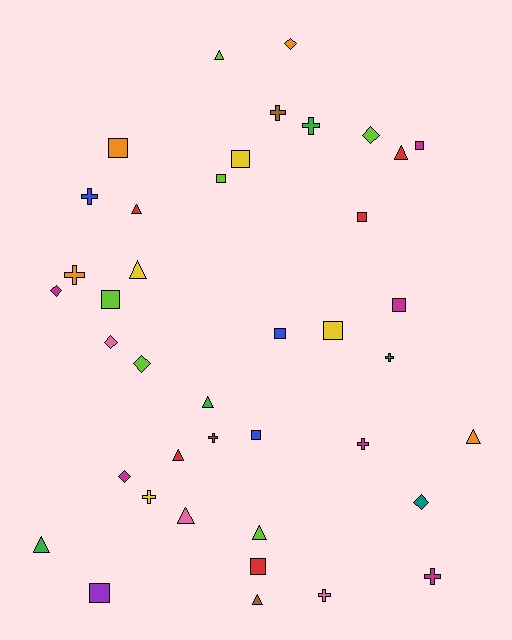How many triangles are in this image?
There are 11 triangles.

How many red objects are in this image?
There are 6 red objects.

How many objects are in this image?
There are 40 objects.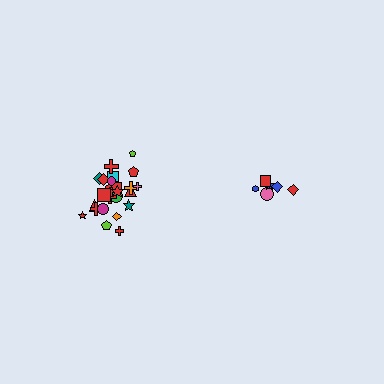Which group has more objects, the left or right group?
The left group.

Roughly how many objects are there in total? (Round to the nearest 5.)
Roughly 30 objects in total.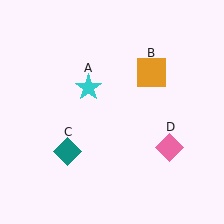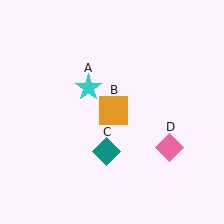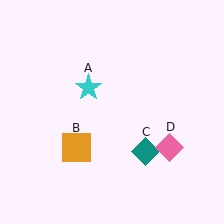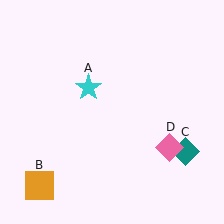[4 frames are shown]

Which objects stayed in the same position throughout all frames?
Cyan star (object A) and pink diamond (object D) remained stationary.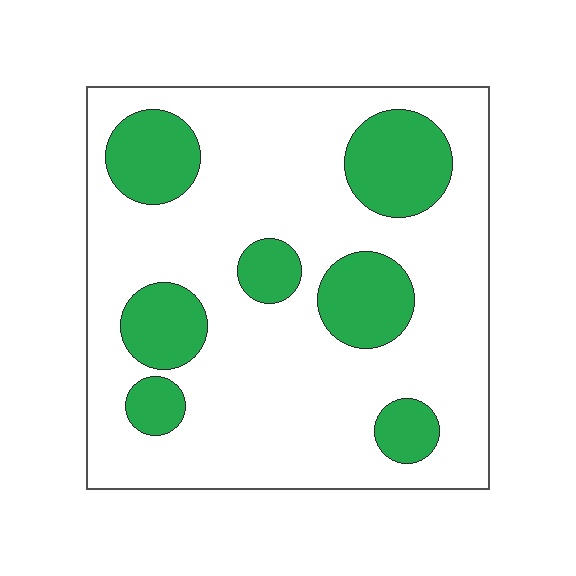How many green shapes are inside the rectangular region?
7.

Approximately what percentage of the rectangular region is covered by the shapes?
Approximately 25%.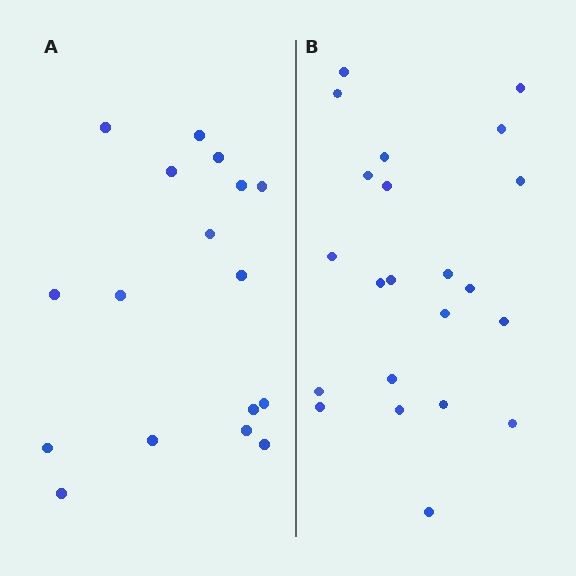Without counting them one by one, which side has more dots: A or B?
Region B (the right region) has more dots.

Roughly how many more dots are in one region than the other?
Region B has about 5 more dots than region A.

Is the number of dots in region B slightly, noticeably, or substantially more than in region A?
Region B has noticeably more, but not dramatically so. The ratio is roughly 1.3 to 1.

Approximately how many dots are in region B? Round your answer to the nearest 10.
About 20 dots. (The exact count is 22, which rounds to 20.)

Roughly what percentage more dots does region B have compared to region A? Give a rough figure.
About 30% more.